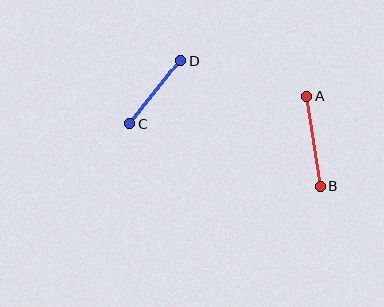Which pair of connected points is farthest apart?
Points A and B are farthest apart.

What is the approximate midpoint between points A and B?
The midpoint is at approximately (314, 141) pixels.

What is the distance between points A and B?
The distance is approximately 91 pixels.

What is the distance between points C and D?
The distance is approximately 80 pixels.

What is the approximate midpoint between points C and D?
The midpoint is at approximately (155, 92) pixels.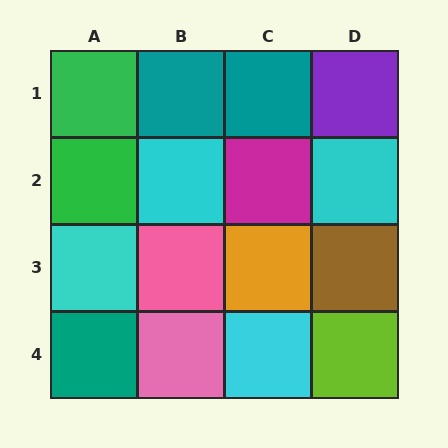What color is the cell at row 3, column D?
Brown.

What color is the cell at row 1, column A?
Green.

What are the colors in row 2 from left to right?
Green, cyan, magenta, cyan.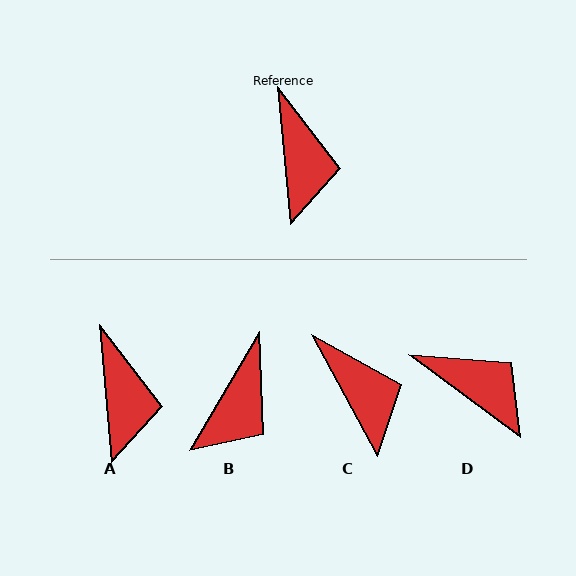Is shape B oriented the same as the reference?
No, it is off by about 35 degrees.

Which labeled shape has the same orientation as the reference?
A.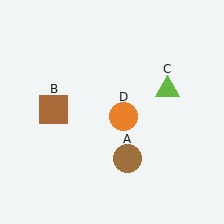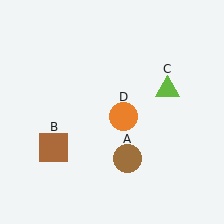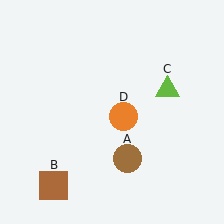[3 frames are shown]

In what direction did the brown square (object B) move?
The brown square (object B) moved down.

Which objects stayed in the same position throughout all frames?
Brown circle (object A) and lime triangle (object C) and orange circle (object D) remained stationary.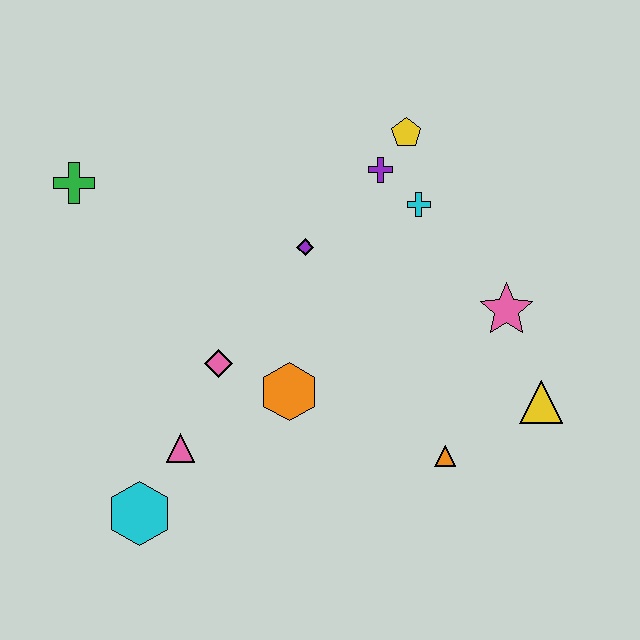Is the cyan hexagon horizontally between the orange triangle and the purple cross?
No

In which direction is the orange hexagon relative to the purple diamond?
The orange hexagon is below the purple diamond.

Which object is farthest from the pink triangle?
The yellow pentagon is farthest from the pink triangle.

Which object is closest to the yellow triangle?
The pink star is closest to the yellow triangle.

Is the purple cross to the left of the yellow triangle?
Yes